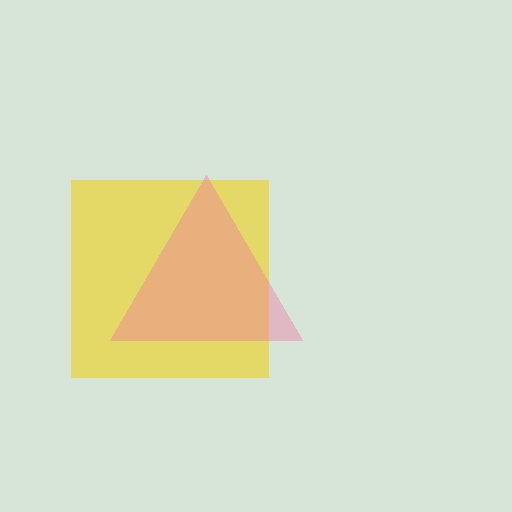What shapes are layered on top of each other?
The layered shapes are: a yellow square, a pink triangle.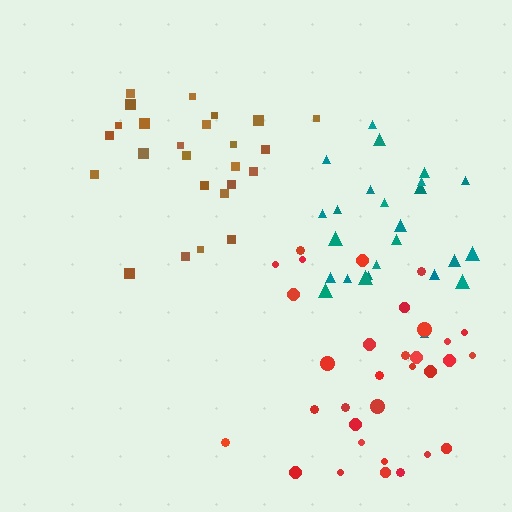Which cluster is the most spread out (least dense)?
Teal.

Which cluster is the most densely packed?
Brown.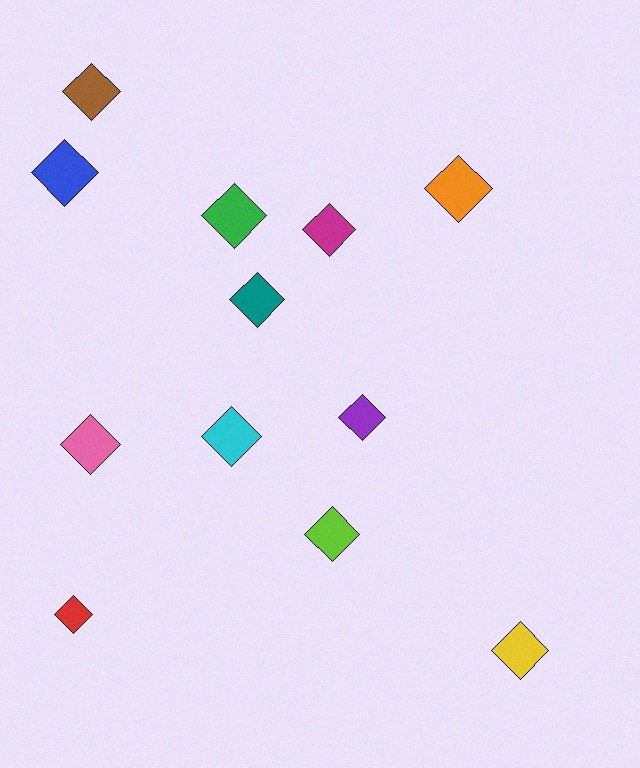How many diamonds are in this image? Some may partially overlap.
There are 12 diamonds.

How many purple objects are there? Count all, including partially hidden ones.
There is 1 purple object.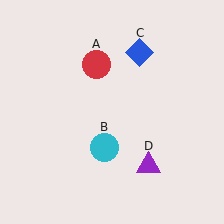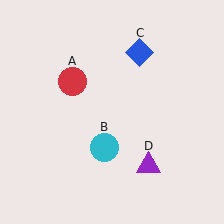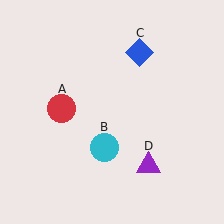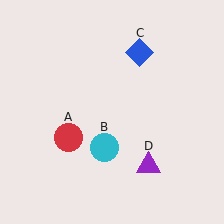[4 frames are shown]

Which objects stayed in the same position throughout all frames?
Cyan circle (object B) and blue diamond (object C) and purple triangle (object D) remained stationary.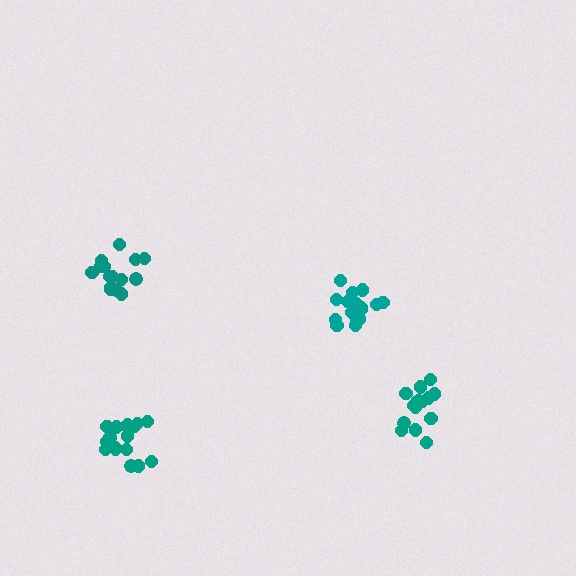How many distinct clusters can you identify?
There are 4 distinct clusters.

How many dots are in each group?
Group 1: 17 dots, Group 2: 18 dots, Group 3: 15 dots, Group 4: 15 dots (65 total).